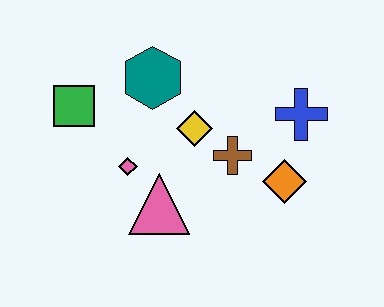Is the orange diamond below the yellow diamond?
Yes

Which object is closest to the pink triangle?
The pink diamond is closest to the pink triangle.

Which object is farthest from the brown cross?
The green square is farthest from the brown cross.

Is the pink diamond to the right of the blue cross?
No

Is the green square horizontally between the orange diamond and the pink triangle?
No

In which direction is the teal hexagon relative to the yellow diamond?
The teal hexagon is above the yellow diamond.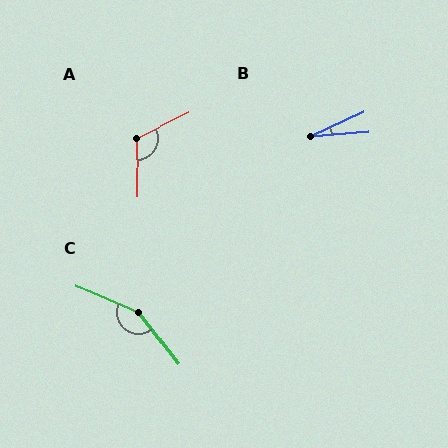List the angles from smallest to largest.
B (20°), A (116°), C (151°).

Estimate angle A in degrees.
Approximately 116 degrees.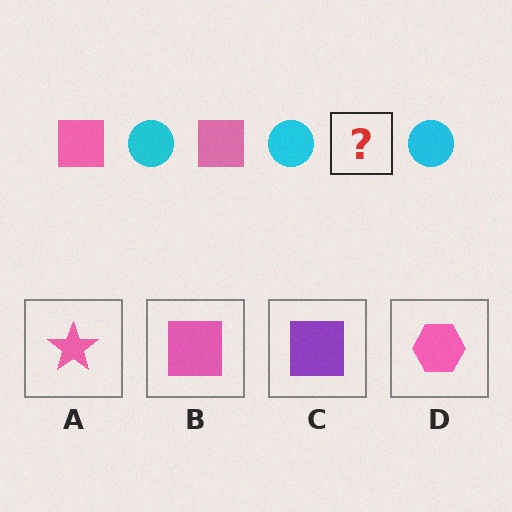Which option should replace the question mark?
Option B.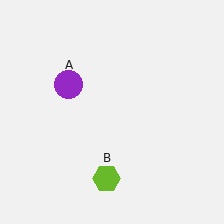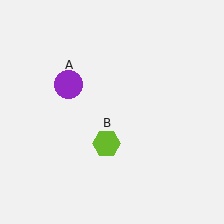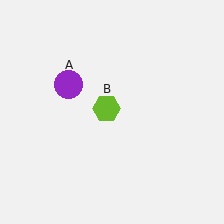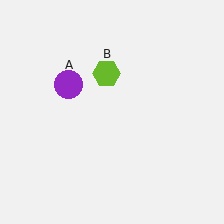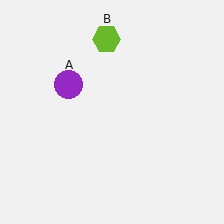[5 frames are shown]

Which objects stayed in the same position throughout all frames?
Purple circle (object A) remained stationary.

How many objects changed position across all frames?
1 object changed position: lime hexagon (object B).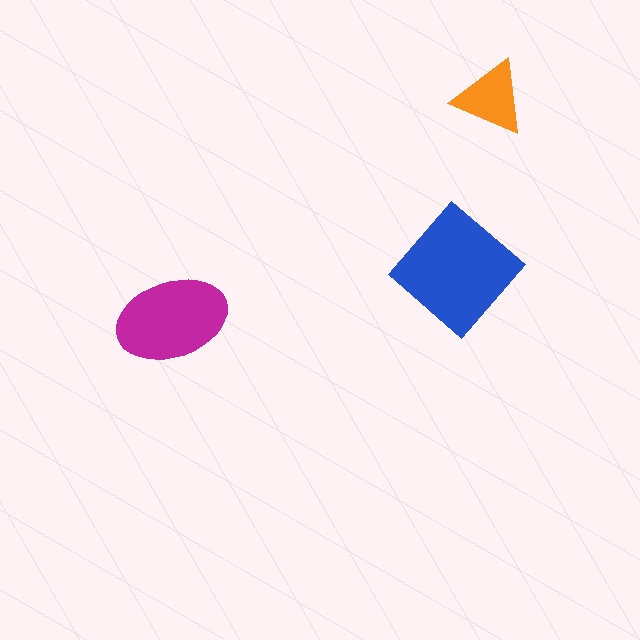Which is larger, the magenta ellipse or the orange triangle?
The magenta ellipse.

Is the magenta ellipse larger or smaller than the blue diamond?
Smaller.